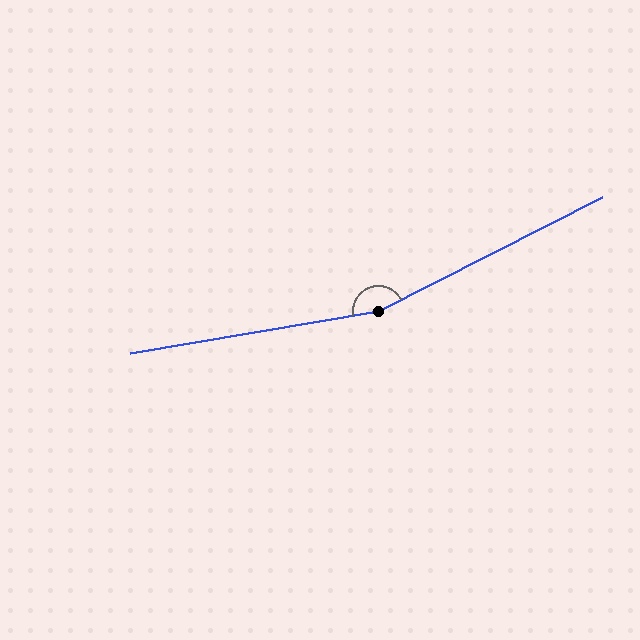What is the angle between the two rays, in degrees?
Approximately 162 degrees.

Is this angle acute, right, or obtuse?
It is obtuse.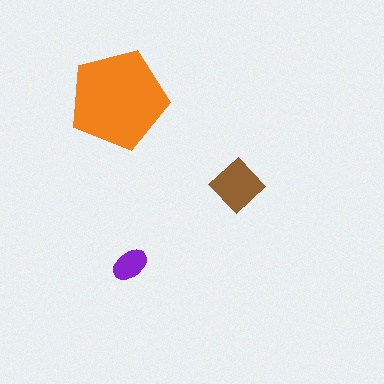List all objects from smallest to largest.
The purple ellipse, the brown diamond, the orange pentagon.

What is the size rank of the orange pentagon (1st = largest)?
1st.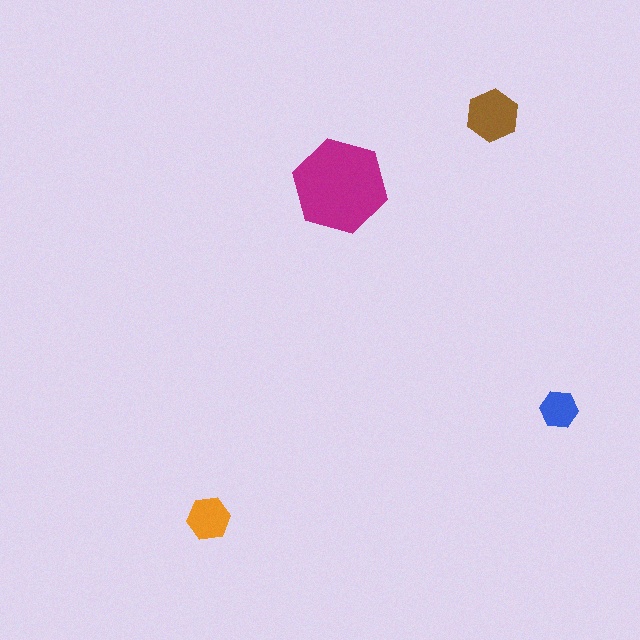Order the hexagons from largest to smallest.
the magenta one, the brown one, the orange one, the blue one.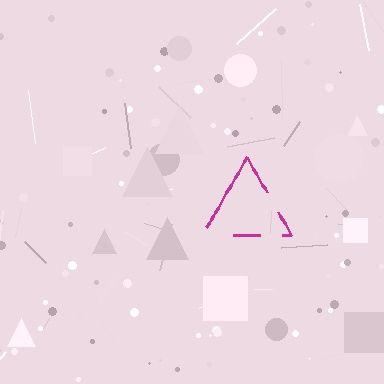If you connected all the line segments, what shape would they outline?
They would outline a triangle.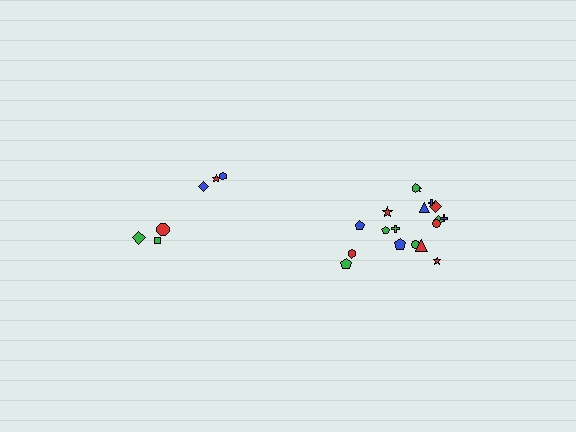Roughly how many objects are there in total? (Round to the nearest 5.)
Roughly 25 objects in total.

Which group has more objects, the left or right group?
The right group.